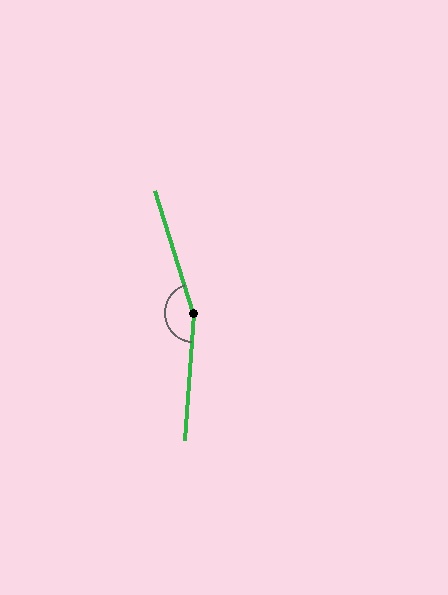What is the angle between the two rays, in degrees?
Approximately 159 degrees.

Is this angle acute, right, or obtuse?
It is obtuse.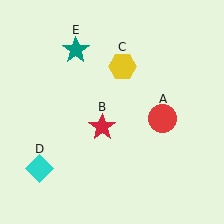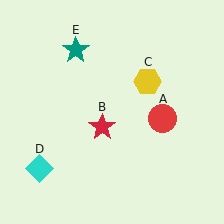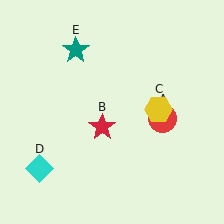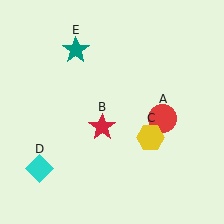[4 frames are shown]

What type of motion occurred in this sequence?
The yellow hexagon (object C) rotated clockwise around the center of the scene.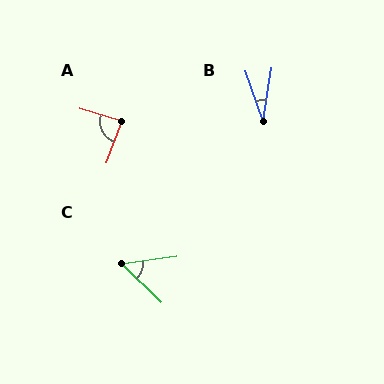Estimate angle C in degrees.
Approximately 52 degrees.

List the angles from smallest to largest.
B (28°), C (52°), A (86°).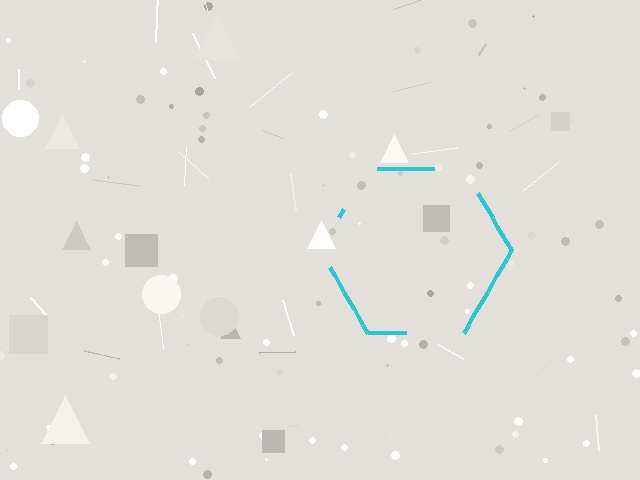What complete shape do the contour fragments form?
The contour fragments form a hexagon.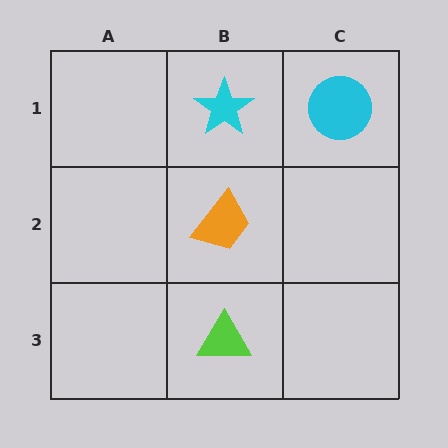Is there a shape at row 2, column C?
No, that cell is empty.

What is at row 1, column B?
A cyan star.